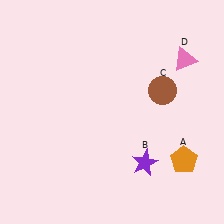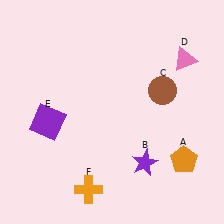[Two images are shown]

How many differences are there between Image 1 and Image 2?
There are 2 differences between the two images.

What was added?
A purple square (E), an orange cross (F) were added in Image 2.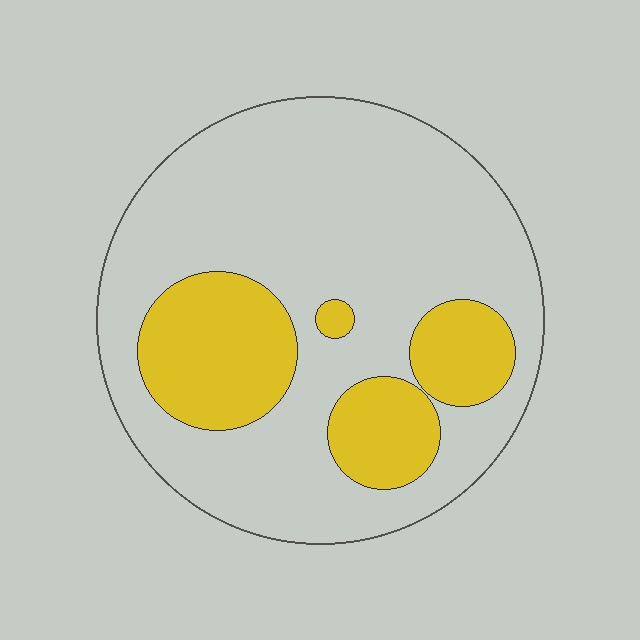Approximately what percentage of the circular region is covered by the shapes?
Approximately 25%.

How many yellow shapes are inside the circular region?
4.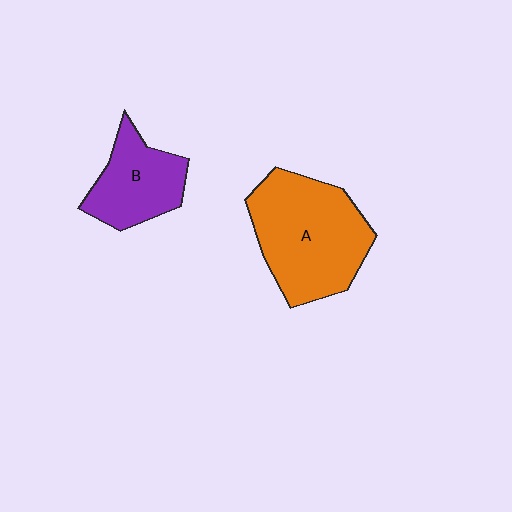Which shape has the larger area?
Shape A (orange).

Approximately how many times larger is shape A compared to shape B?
Approximately 1.7 times.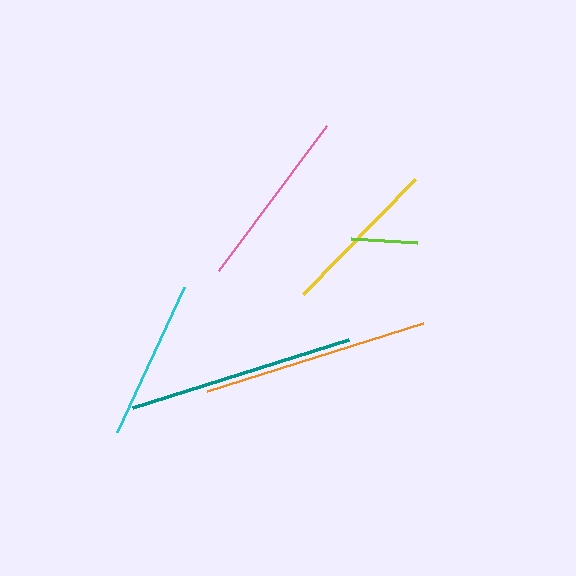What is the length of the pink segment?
The pink segment is approximately 181 pixels long.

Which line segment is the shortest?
The lime line is the shortest at approximately 67 pixels.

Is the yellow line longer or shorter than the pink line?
The pink line is longer than the yellow line.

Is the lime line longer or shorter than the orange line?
The orange line is longer than the lime line.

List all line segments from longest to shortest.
From longest to shortest: teal, orange, pink, yellow, cyan, lime.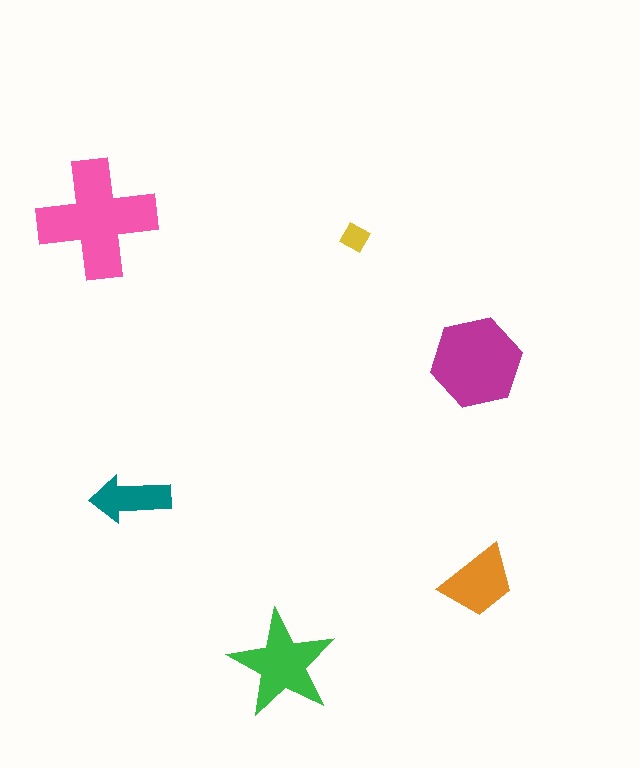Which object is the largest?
The pink cross.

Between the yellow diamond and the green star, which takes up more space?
The green star.